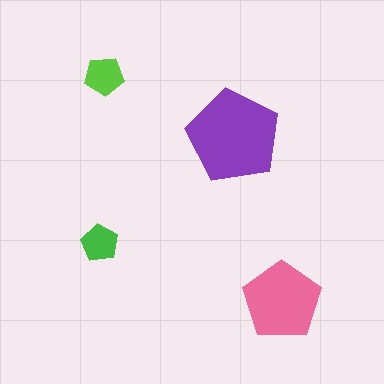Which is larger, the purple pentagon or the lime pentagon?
The purple one.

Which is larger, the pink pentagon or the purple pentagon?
The purple one.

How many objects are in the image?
There are 4 objects in the image.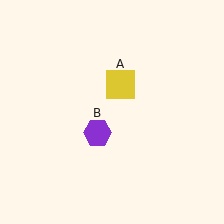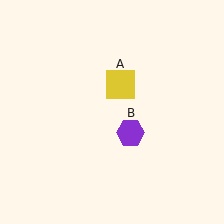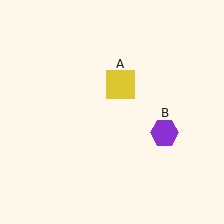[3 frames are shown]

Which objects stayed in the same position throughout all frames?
Yellow square (object A) remained stationary.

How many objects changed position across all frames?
1 object changed position: purple hexagon (object B).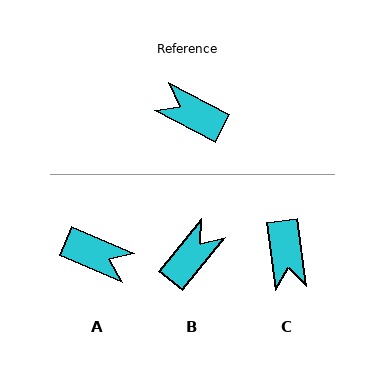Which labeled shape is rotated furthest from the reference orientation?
A, about 175 degrees away.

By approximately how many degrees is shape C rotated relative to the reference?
Approximately 125 degrees counter-clockwise.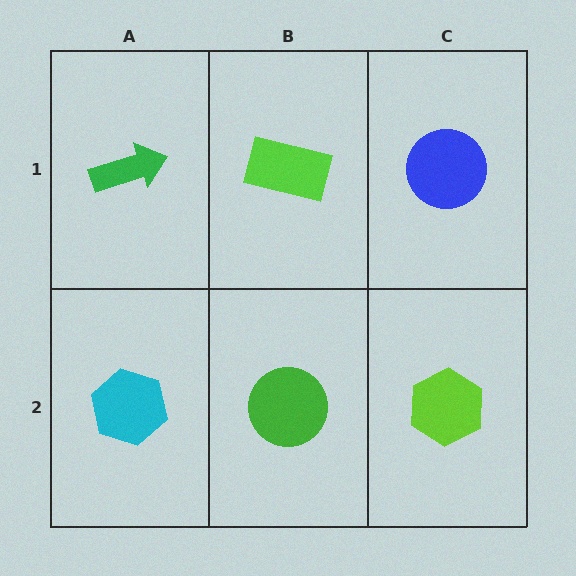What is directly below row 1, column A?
A cyan hexagon.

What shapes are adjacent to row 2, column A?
A green arrow (row 1, column A), a green circle (row 2, column B).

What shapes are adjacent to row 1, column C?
A lime hexagon (row 2, column C), a lime rectangle (row 1, column B).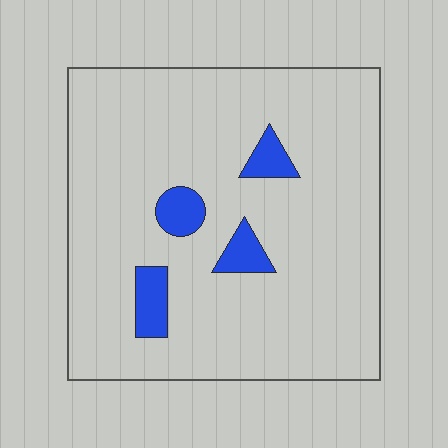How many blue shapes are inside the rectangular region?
4.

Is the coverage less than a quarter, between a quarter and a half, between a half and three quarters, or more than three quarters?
Less than a quarter.